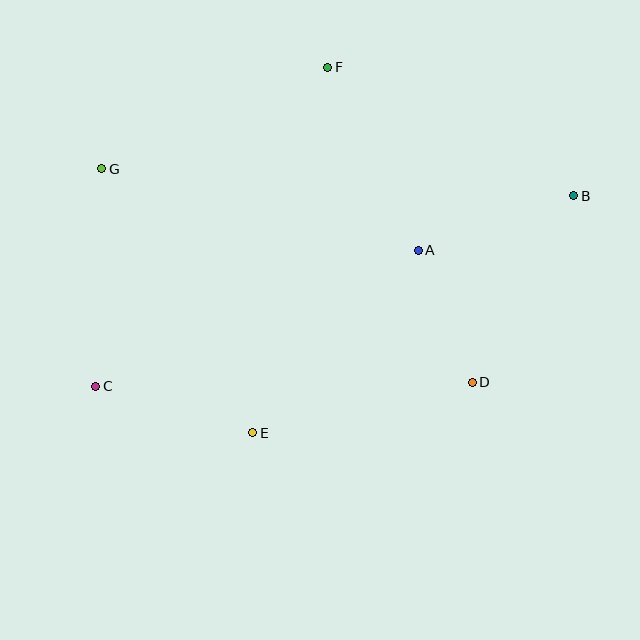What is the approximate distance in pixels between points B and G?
The distance between B and G is approximately 473 pixels.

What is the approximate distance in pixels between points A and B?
The distance between A and B is approximately 165 pixels.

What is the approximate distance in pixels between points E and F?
The distance between E and F is approximately 373 pixels.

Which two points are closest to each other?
Points A and D are closest to each other.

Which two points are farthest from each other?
Points B and C are farthest from each other.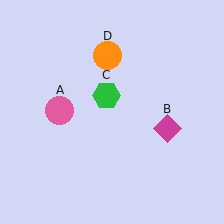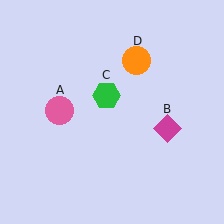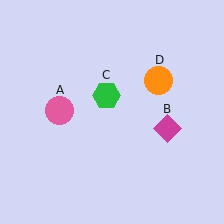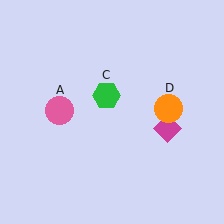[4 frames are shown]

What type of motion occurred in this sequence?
The orange circle (object D) rotated clockwise around the center of the scene.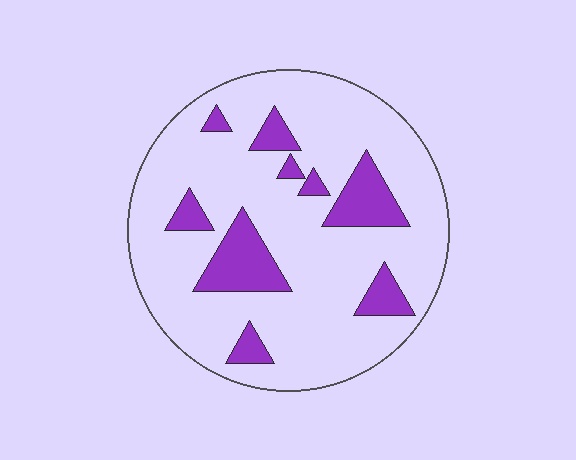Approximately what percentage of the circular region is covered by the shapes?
Approximately 20%.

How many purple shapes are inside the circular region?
9.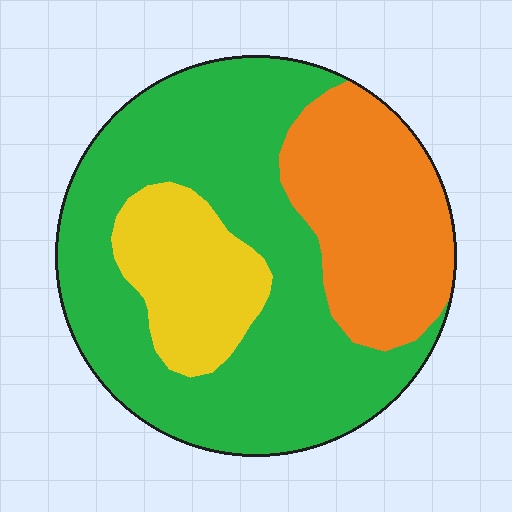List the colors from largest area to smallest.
From largest to smallest: green, orange, yellow.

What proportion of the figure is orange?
Orange covers around 25% of the figure.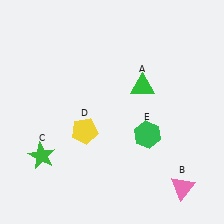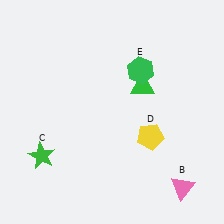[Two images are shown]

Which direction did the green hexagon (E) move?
The green hexagon (E) moved up.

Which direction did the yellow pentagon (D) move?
The yellow pentagon (D) moved right.